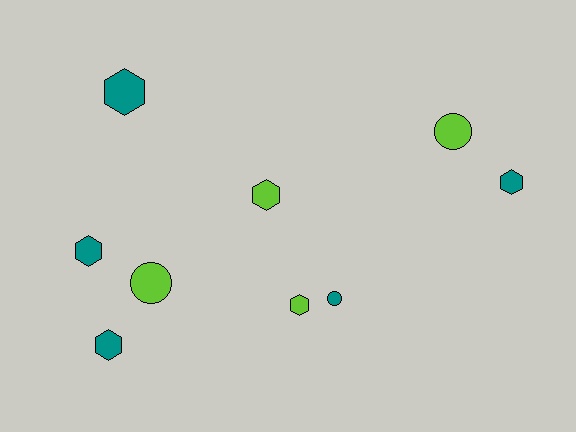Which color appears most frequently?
Teal, with 5 objects.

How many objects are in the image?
There are 9 objects.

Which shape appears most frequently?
Hexagon, with 6 objects.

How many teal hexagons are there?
There are 4 teal hexagons.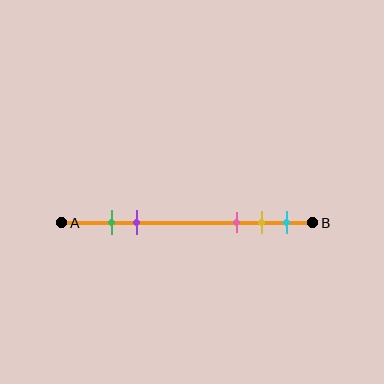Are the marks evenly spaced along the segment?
No, the marks are not evenly spaced.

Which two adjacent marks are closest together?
The green and purple marks are the closest adjacent pair.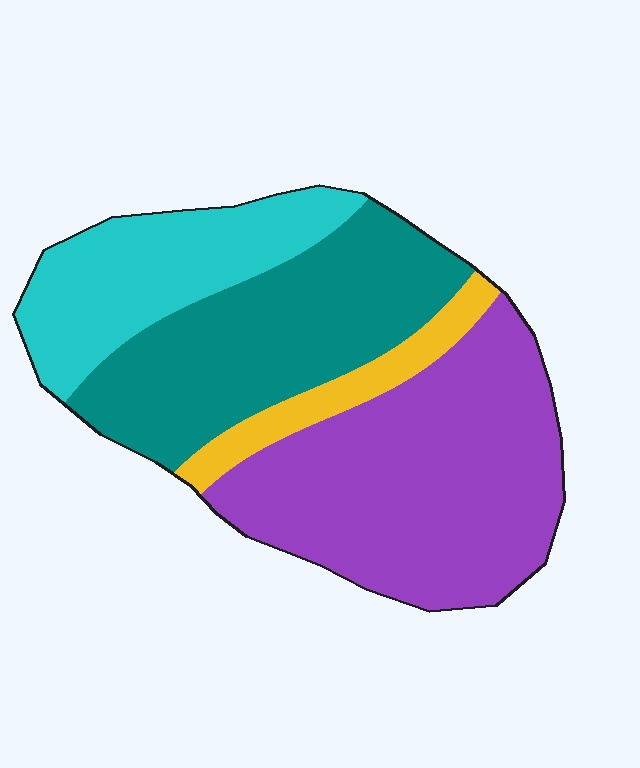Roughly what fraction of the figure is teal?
Teal covers around 30% of the figure.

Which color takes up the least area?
Yellow, at roughly 10%.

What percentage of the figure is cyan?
Cyan covers 21% of the figure.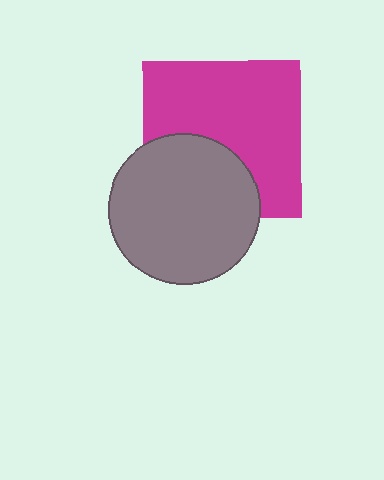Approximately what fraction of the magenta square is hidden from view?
Roughly 35% of the magenta square is hidden behind the gray circle.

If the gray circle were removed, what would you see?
You would see the complete magenta square.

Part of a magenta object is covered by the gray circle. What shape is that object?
It is a square.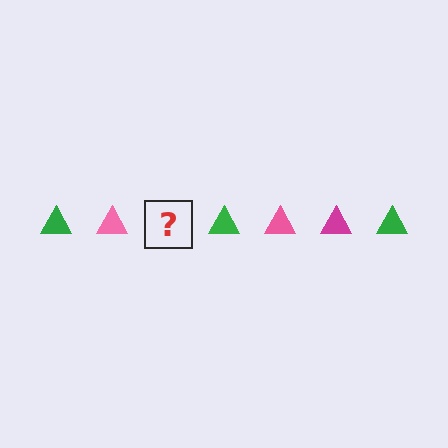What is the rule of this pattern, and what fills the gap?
The rule is that the pattern cycles through green, pink, magenta triangles. The gap should be filled with a magenta triangle.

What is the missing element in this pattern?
The missing element is a magenta triangle.